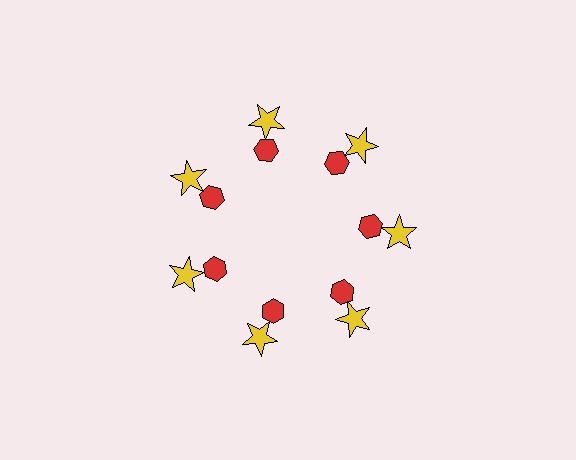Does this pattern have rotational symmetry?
Yes, this pattern has 7-fold rotational symmetry. It looks the same after rotating 51 degrees around the center.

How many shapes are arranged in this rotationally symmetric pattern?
There are 14 shapes, arranged in 7 groups of 2.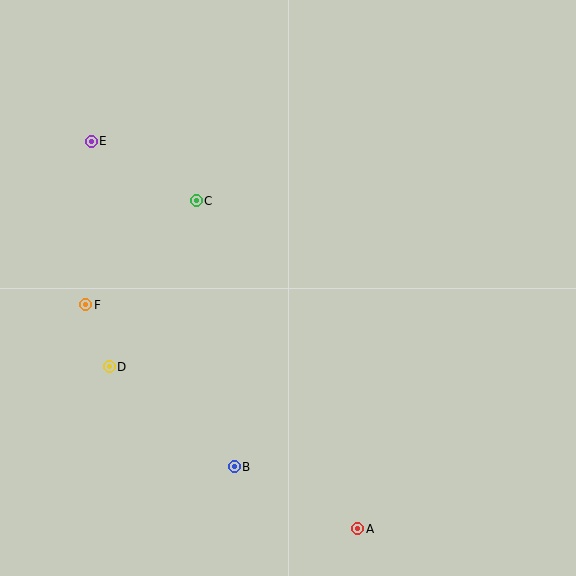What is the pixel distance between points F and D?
The distance between F and D is 66 pixels.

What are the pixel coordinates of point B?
Point B is at (234, 467).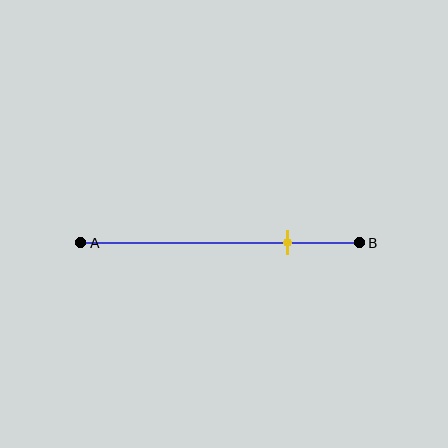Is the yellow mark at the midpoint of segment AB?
No, the mark is at about 75% from A, not at the 50% midpoint.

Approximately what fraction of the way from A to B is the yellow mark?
The yellow mark is approximately 75% of the way from A to B.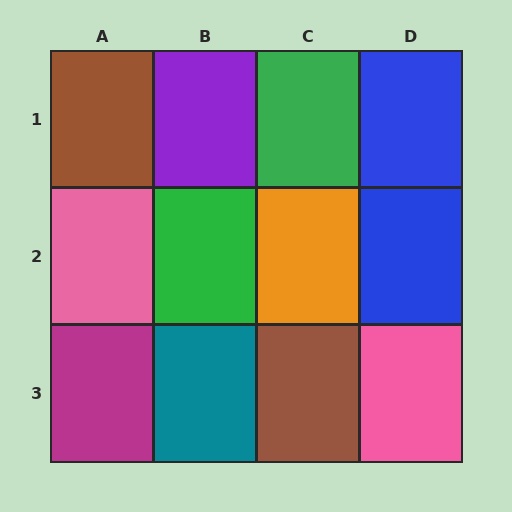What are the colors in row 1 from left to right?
Brown, purple, green, blue.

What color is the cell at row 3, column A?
Magenta.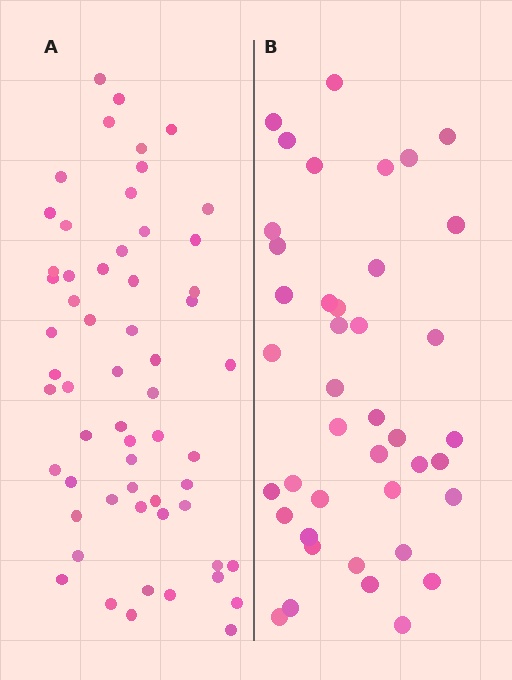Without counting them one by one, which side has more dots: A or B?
Region A (the left region) has more dots.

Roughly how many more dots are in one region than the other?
Region A has approximately 20 more dots than region B.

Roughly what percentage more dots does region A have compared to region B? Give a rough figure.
About 45% more.